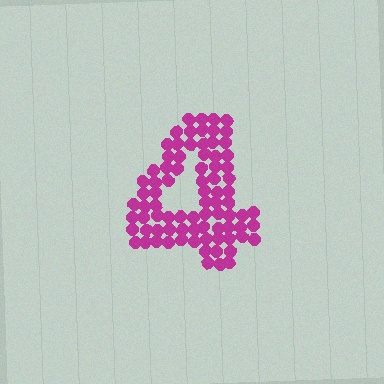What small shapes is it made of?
It is made of small circles.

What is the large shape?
The large shape is the digit 4.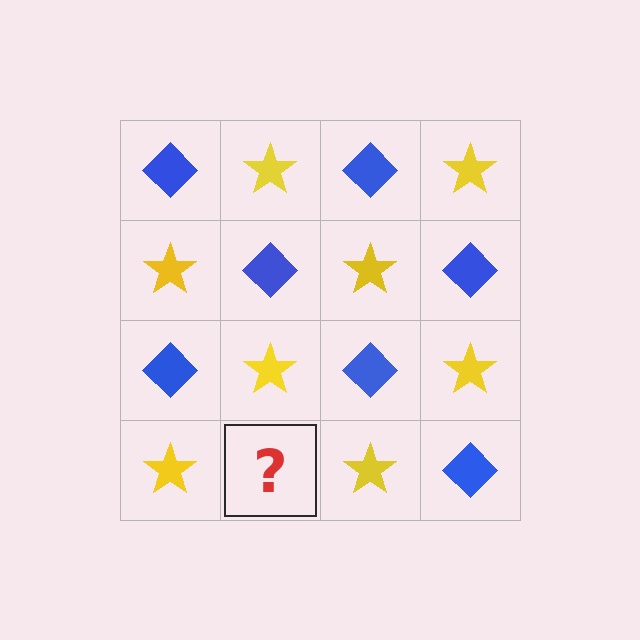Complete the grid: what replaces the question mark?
The question mark should be replaced with a blue diamond.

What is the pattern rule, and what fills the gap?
The rule is that it alternates blue diamond and yellow star in a checkerboard pattern. The gap should be filled with a blue diamond.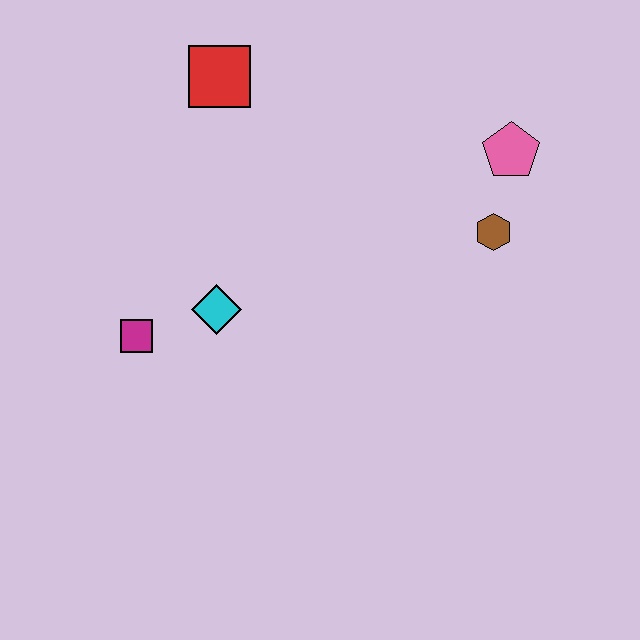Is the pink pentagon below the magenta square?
No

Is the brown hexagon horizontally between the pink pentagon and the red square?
Yes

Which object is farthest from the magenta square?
The pink pentagon is farthest from the magenta square.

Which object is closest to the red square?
The cyan diamond is closest to the red square.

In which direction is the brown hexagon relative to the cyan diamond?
The brown hexagon is to the right of the cyan diamond.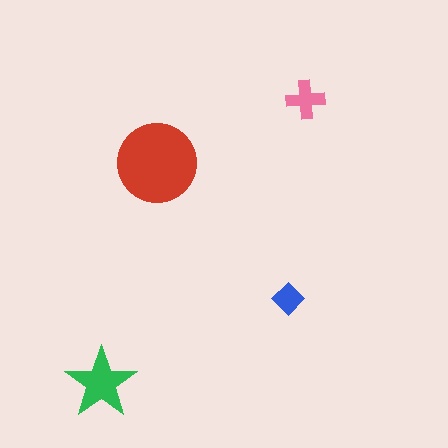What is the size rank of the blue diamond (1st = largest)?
4th.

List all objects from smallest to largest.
The blue diamond, the pink cross, the green star, the red circle.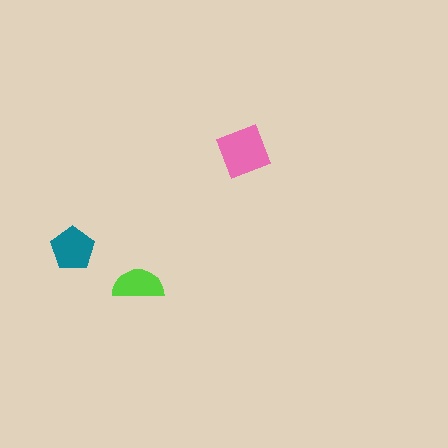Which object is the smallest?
The lime semicircle.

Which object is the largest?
The pink diamond.